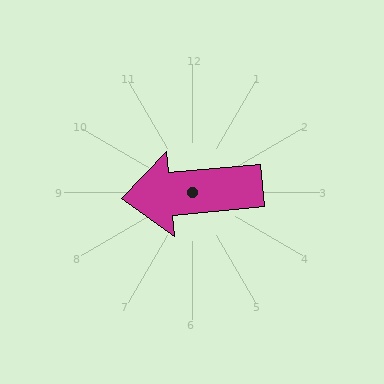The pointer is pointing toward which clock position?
Roughly 9 o'clock.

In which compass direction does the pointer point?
West.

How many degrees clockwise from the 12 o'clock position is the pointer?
Approximately 265 degrees.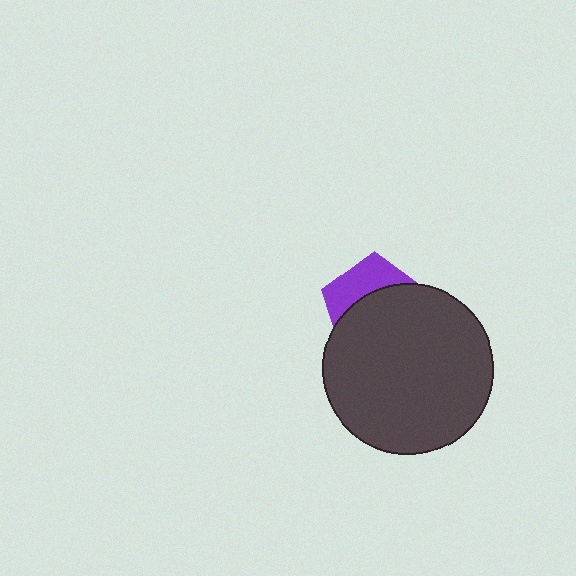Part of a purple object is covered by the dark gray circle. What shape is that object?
It is a pentagon.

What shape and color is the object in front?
The object in front is a dark gray circle.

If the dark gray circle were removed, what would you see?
You would see the complete purple pentagon.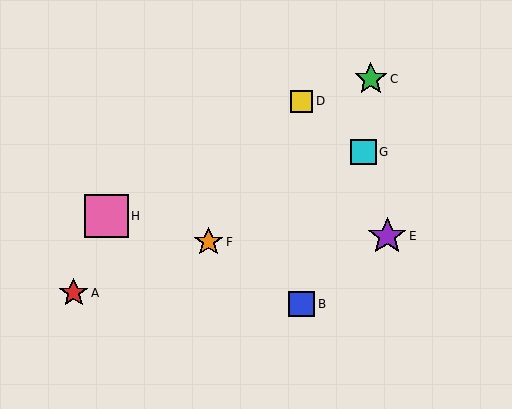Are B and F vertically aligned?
No, B is at x≈302 and F is at x≈208.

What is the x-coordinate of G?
Object G is at x≈364.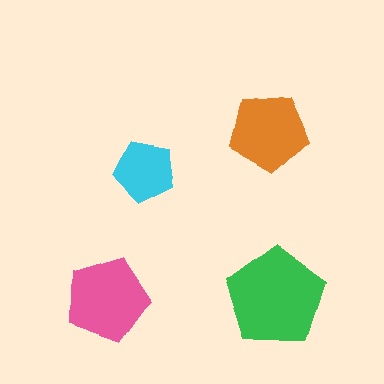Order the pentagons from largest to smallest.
the green one, the pink one, the orange one, the cyan one.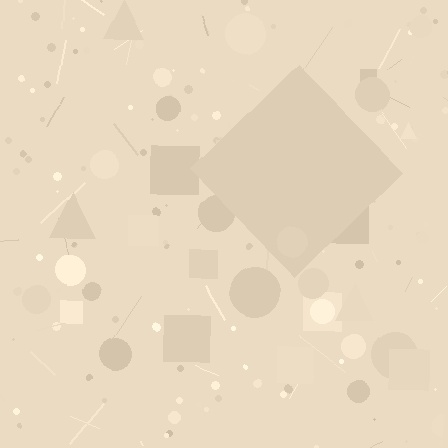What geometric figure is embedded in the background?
A diamond is embedded in the background.